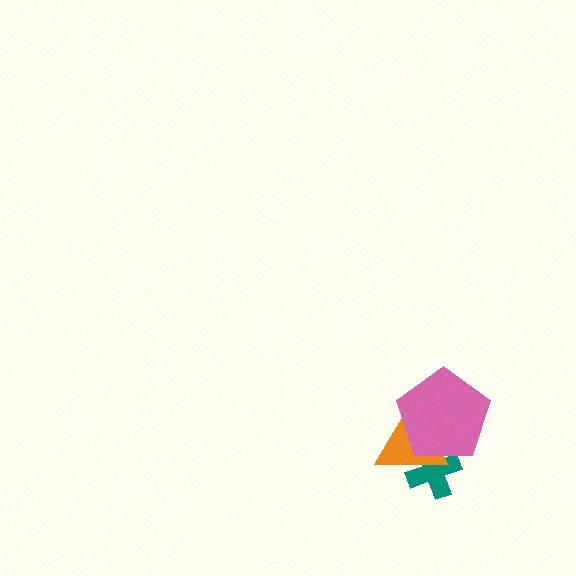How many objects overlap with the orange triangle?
2 objects overlap with the orange triangle.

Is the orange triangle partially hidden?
Yes, it is partially covered by another shape.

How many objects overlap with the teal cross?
2 objects overlap with the teal cross.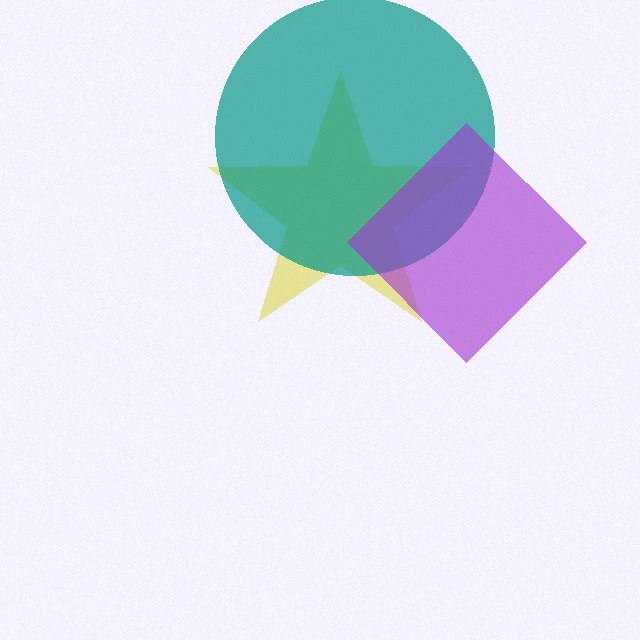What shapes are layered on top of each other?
The layered shapes are: a yellow star, a teal circle, a purple diamond.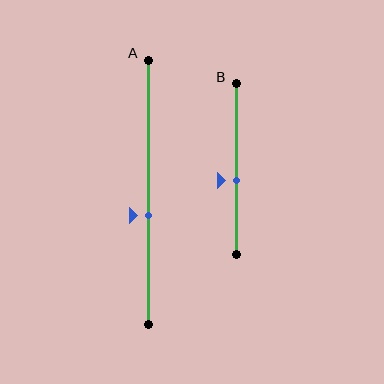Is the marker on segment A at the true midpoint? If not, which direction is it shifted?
No, the marker on segment A is shifted downward by about 9% of the segment length.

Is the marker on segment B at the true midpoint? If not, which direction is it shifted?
No, the marker on segment B is shifted downward by about 7% of the segment length.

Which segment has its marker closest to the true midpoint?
Segment B has its marker closest to the true midpoint.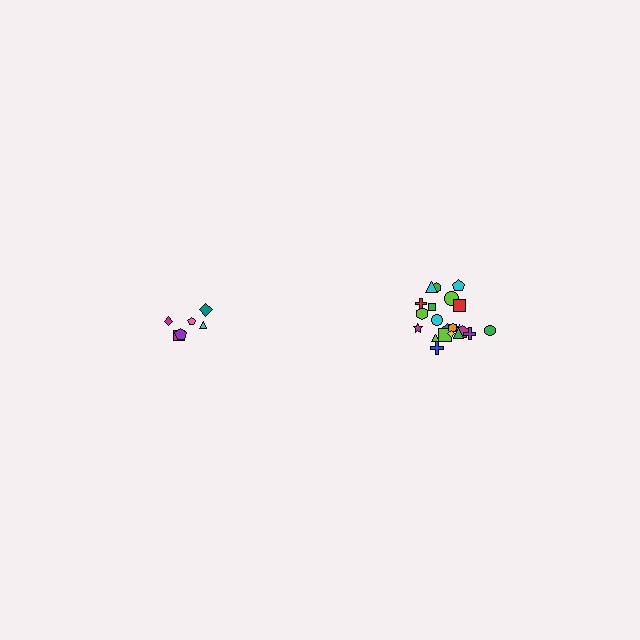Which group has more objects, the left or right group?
The right group.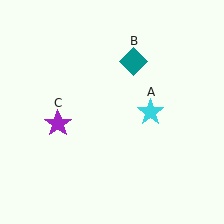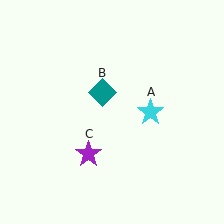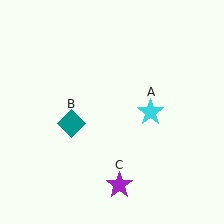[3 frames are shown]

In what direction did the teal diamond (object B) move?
The teal diamond (object B) moved down and to the left.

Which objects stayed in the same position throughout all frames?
Cyan star (object A) remained stationary.